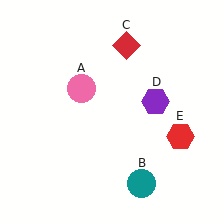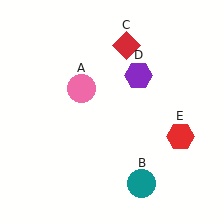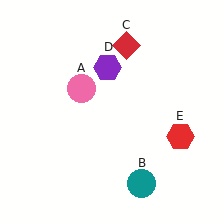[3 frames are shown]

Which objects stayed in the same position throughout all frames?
Pink circle (object A) and teal circle (object B) and red diamond (object C) and red hexagon (object E) remained stationary.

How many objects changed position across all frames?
1 object changed position: purple hexagon (object D).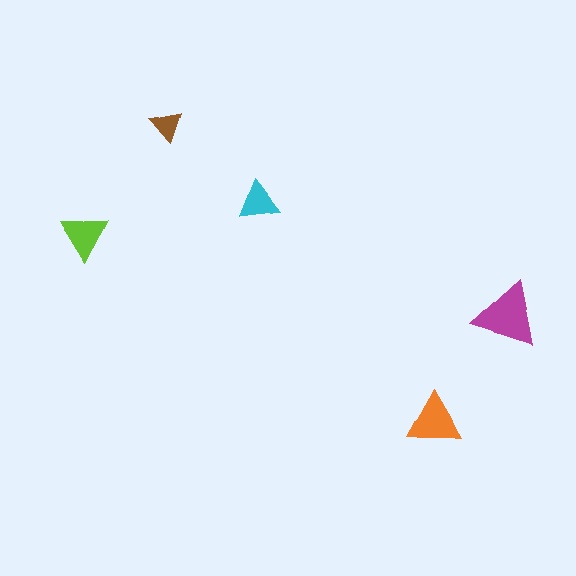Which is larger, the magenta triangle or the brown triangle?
The magenta one.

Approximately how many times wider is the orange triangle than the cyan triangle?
About 1.5 times wider.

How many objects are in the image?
There are 5 objects in the image.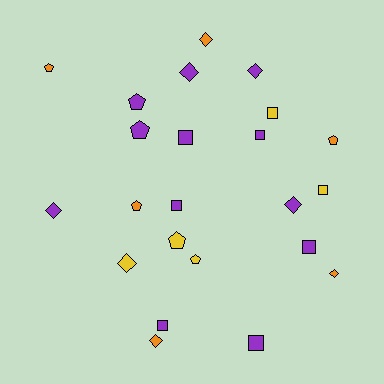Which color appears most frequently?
Purple, with 12 objects.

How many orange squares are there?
There are no orange squares.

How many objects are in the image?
There are 23 objects.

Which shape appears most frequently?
Diamond, with 8 objects.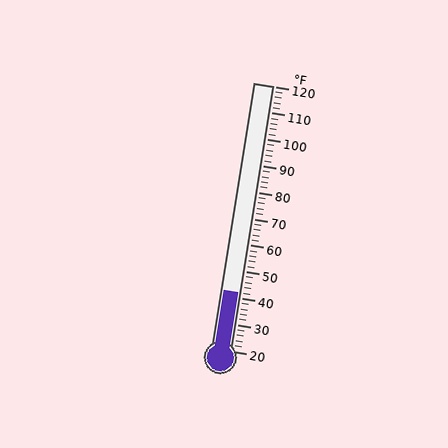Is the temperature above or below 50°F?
The temperature is below 50°F.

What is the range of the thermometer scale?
The thermometer scale ranges from 20°F to 120°F.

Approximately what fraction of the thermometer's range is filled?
The thermometer is filled to approximately 20% of its range.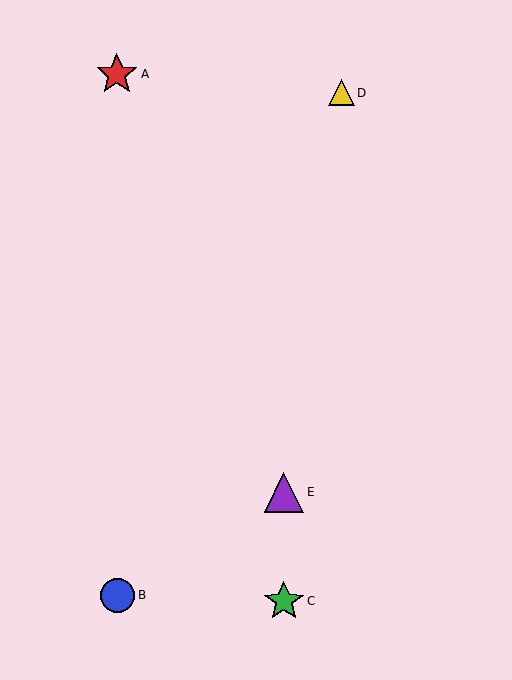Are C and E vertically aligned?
Yes, both are at x≈284.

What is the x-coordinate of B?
Object B is at x≈118.